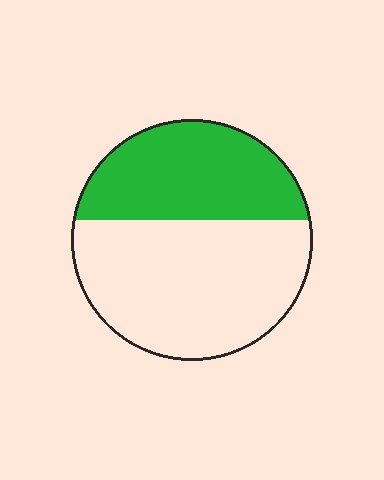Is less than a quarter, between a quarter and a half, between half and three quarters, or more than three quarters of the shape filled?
Between a quarter and a half.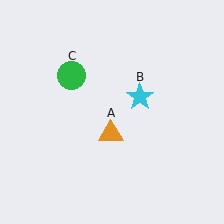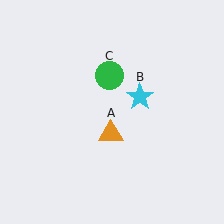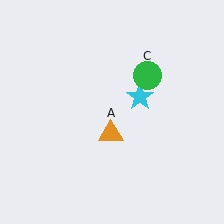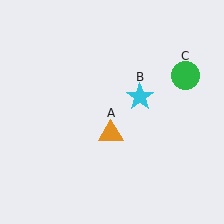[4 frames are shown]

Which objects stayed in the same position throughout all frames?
Orange triangle (object A) and cyan star (object B) remained stationary.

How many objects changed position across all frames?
1 object changed position: green circle (object C).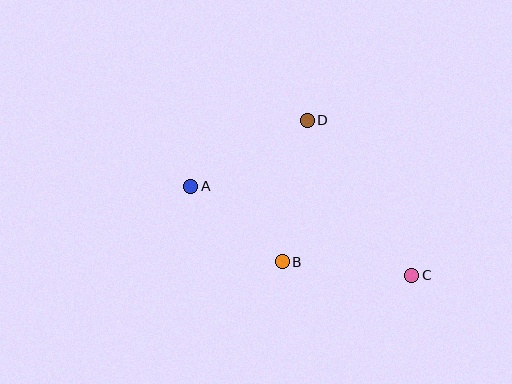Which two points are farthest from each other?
Points A and C are farthest from each other.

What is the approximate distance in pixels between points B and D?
The distance between B and D is approximately 143 pixels.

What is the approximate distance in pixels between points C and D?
The distance between C and D is approximately 187 pixels.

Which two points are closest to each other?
Points A and B are closest to each other.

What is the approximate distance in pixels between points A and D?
The distance between A and D is approximately 134 pixels.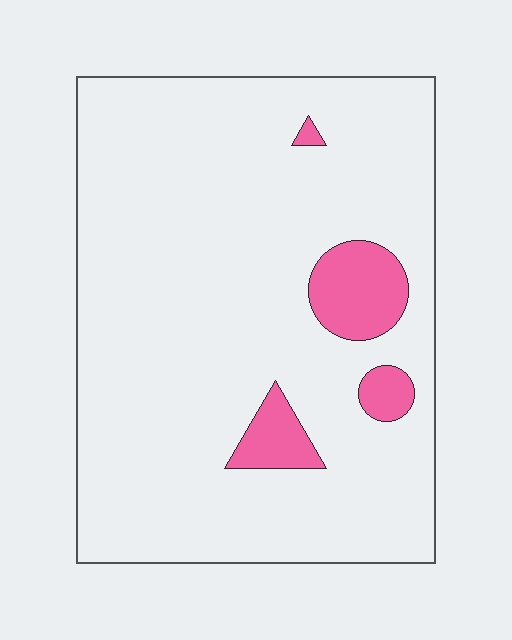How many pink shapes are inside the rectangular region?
4.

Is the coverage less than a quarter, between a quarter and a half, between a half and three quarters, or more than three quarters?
Less than a quarter.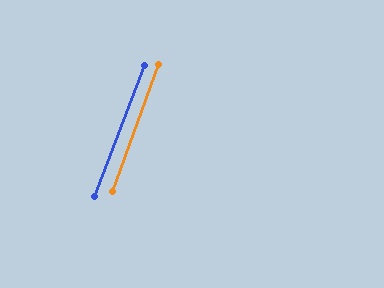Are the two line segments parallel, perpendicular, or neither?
Parallel — their directions differ by only 0.9°.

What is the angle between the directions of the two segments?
Approximately 1 degree.